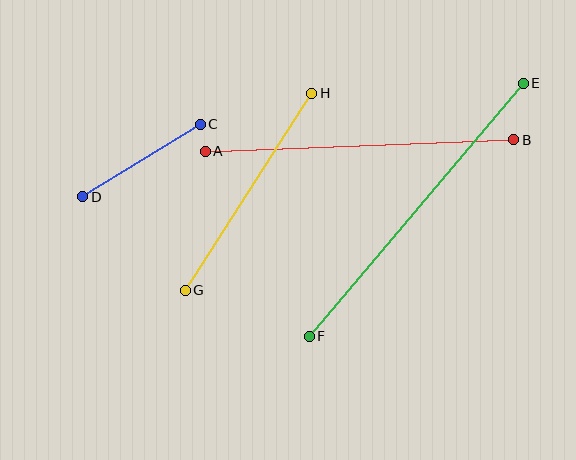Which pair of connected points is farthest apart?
Points E and F are farthest apart.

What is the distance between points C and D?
The distance is approximately 138 pixels.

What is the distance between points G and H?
The distance is approximately 234 pixels.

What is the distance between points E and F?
The distance is approximately 331 pixels.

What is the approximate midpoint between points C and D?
The midpoint is at approximately (142, 161) pixels.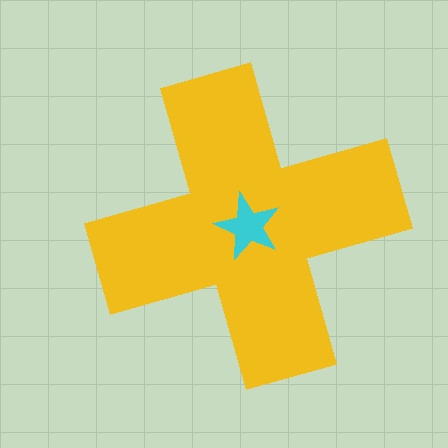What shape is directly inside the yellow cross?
The cyan star.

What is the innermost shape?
The cyan star.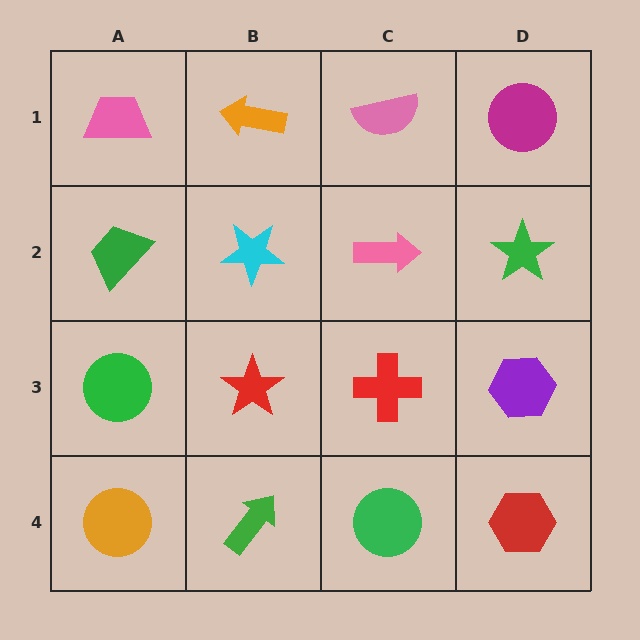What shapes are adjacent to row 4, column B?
A red star (row 3, column B), an orange circle (row 4, column A), a green circle (row 4, column C).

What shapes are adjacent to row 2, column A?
A pink trapezoid (row 1, column A), a green circle (row 3, column A), a cyan star (row 2, column B).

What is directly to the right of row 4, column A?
A green arrow.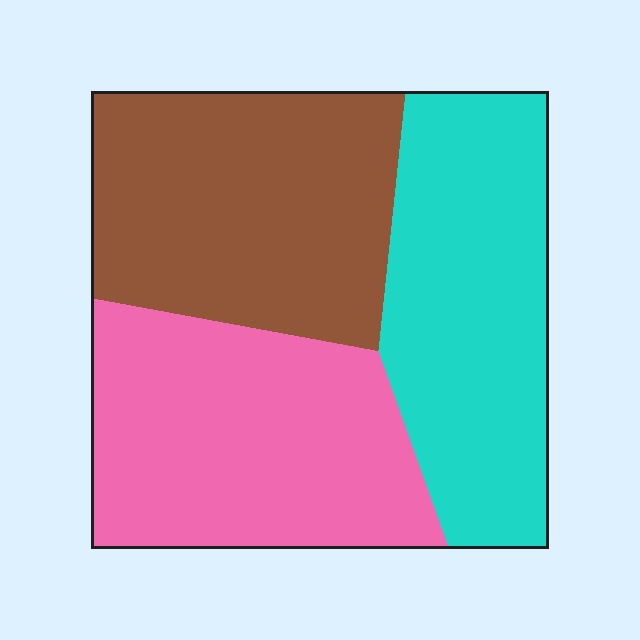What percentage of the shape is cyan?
Cyan takes up about one third (1/3) of the shape.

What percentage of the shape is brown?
Brown takes up about one third (1/3) of the shape.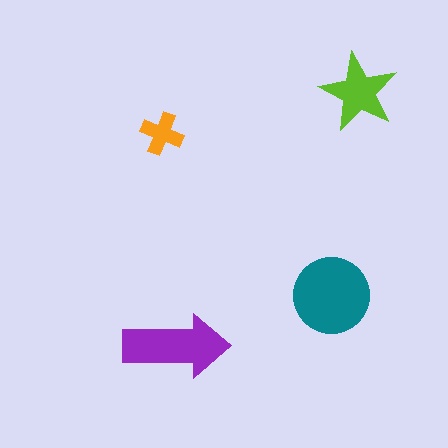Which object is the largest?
The teal circle.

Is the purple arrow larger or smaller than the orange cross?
Larger.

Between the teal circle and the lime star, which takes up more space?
The teal circle.